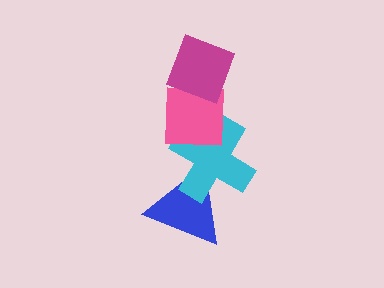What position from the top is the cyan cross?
The cyan cross is 3rd from the top.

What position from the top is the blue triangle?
The blue triangle is 4th from the top.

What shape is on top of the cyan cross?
The pink square is on top of the cyan cross.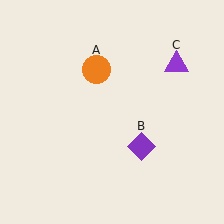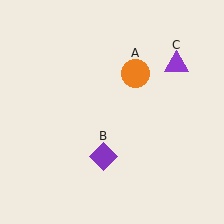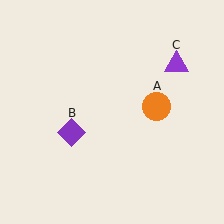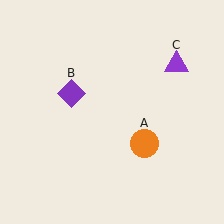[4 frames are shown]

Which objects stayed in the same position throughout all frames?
Purple triangle (object C) remained stationary.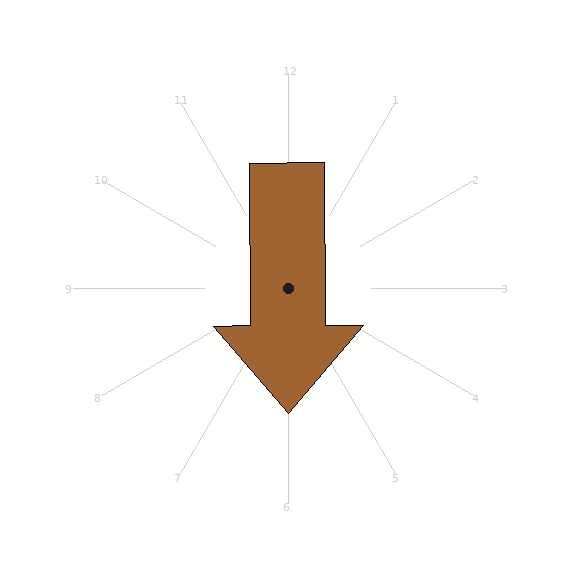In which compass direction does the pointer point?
South.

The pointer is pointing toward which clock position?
Roughly 6 o'clock.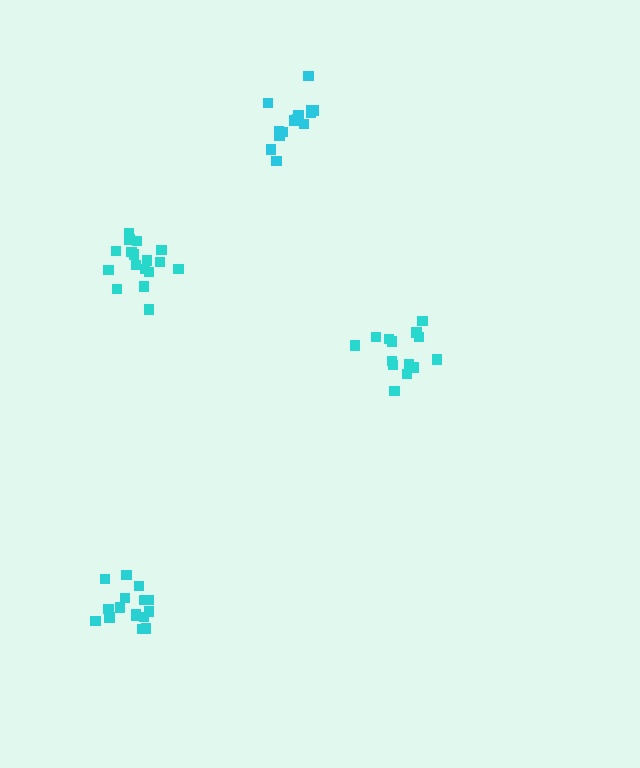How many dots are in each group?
Group 1: 17 dots, Group 2: 14 dots, Group 3: 14 dots, Group 4: 17 dots (62 total).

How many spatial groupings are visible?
There are 4 spatial groupings.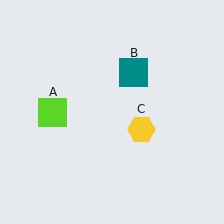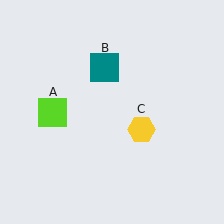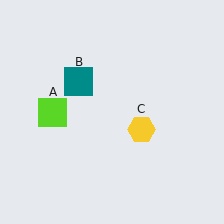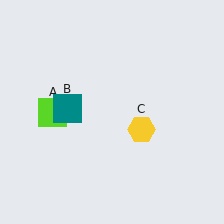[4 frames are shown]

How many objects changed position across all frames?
1 object changed position: teal square (object B).